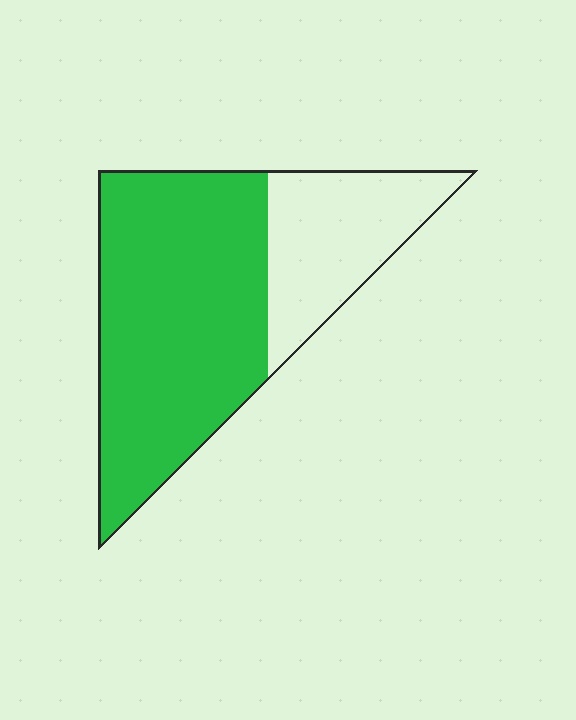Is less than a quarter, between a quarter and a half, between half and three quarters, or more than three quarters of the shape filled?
Between half and three quarters.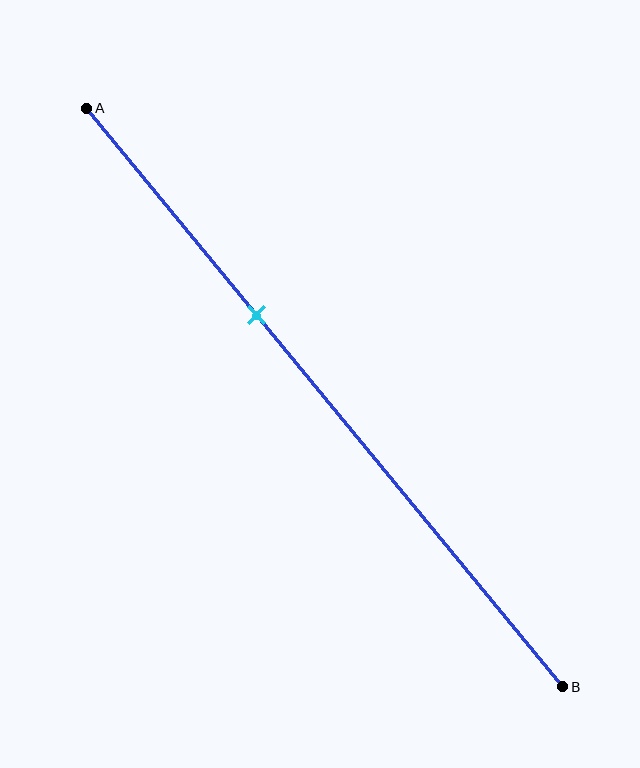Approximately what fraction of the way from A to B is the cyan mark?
The cyan mark is approximately 35% of the way from A to B.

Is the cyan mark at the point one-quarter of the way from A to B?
No, the mark is at about 35% from A, not at the 25% one-quarter point.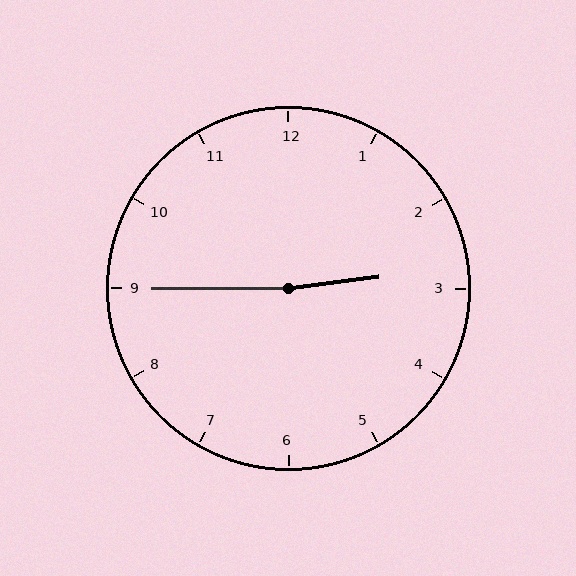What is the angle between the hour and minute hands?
Approximately 172 degrees.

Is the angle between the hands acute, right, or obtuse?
It is obtuse.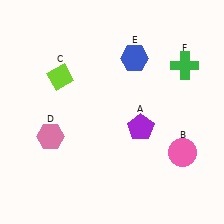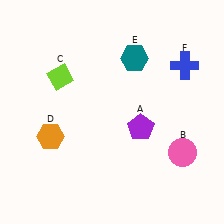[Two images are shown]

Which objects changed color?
D changed from pink to orange. E changed from blue to teal. F changed from green to blue.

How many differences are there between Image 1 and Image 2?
There are 3 differences between the two images.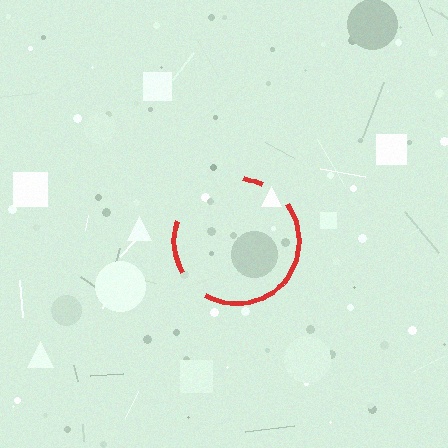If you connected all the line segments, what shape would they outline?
They would outline a circle.